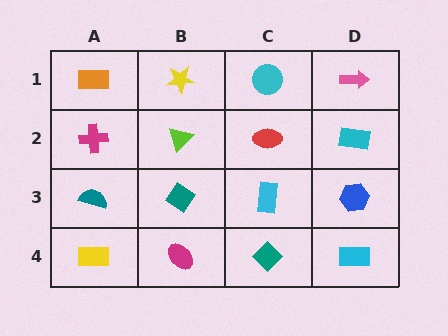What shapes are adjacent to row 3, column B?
A lime triangle (row 2, column B), a magenta ellipse (row 4, column B), a teal semicircle (row 3, column A), a cyan rectangle (row 3, column C).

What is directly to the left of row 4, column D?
A teal diamond.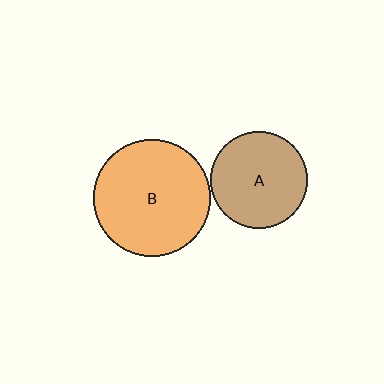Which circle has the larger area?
Circle B (orange).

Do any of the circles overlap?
No, none of the circles overlap.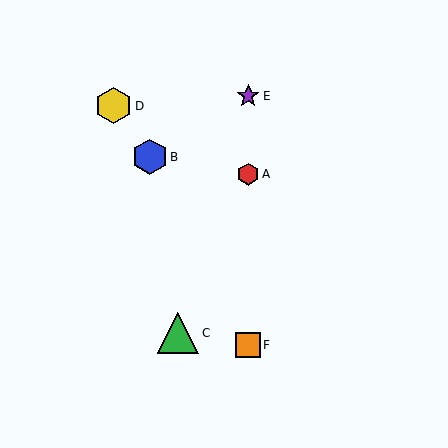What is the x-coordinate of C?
Object C is at x≈178.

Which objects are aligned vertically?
Objects A, E, F are aligned vertically.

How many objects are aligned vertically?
3 objects (A, E, F) are aligned vertically.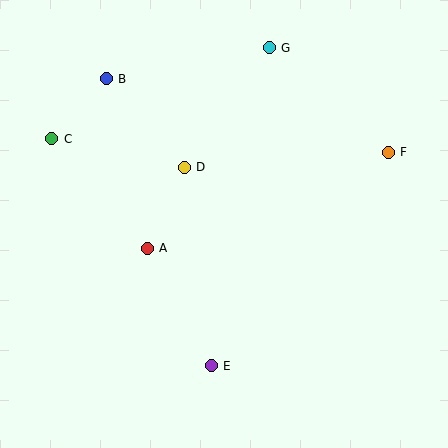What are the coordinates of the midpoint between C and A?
The midpoint between C and A is at (100, 194).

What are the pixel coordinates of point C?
Point C is at (52, 139).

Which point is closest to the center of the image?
Point D at (184, 167) is closest to the center.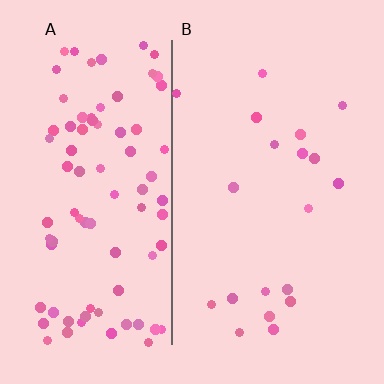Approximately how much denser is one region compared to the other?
Approximately 4.5× — region A over region B.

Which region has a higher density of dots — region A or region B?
A (the left).